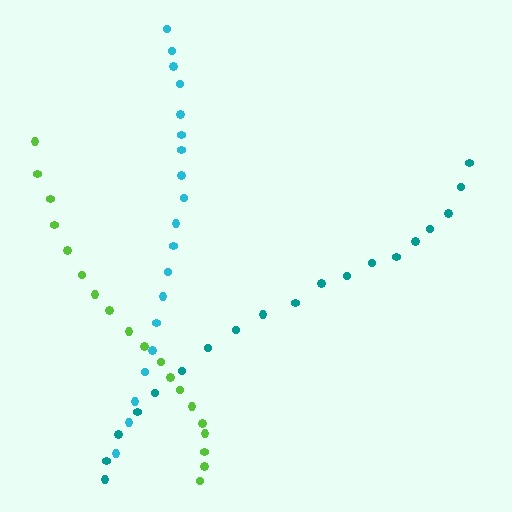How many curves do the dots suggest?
There are 3 distinct paths.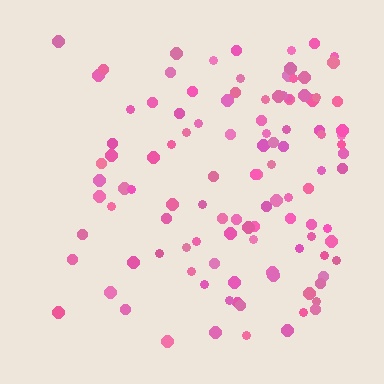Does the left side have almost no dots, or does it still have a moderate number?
Still a moderate number, just noticeably fewer than the right.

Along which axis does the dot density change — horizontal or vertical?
Horizontal.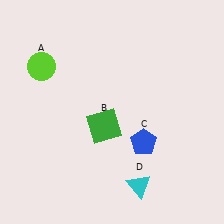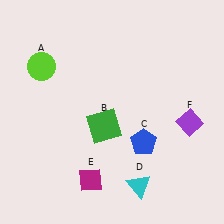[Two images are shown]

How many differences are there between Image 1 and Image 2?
There are 2 differences between the two images.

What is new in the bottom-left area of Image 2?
A magenta diamond (E) was added in the bottom-left area of Image 2.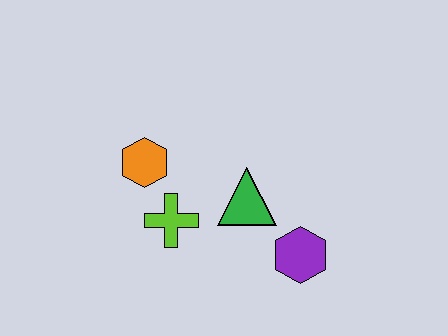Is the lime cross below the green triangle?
Yes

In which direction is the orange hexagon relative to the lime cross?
The orange hexagon is above the lime cross.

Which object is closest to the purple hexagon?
The green triangle is closest to the purple hexagon.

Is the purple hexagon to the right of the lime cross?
Yes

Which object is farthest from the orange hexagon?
The purple hexagon is farthest from the orange hexagon.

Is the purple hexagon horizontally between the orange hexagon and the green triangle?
No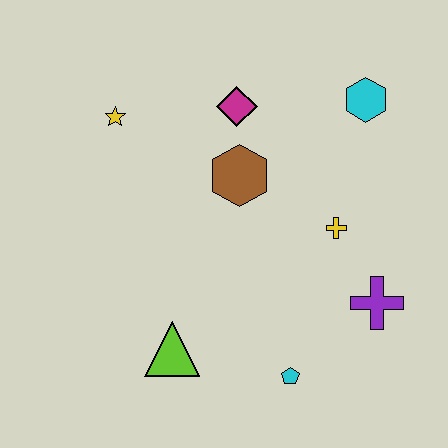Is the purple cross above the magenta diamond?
No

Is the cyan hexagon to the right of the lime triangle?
Yes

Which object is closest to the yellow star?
The magenta diamond is closest to the yellow star.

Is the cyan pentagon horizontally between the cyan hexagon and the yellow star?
Yes